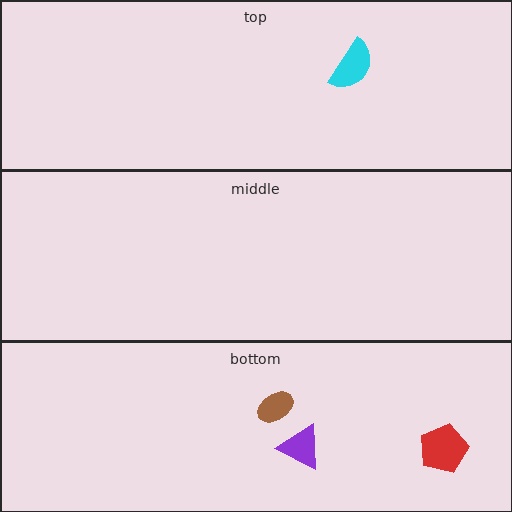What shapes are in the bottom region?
The red pentagon, the purple triangle, the brown ellipse.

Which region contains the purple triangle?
The bottom region.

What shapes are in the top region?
The cyan semicircle.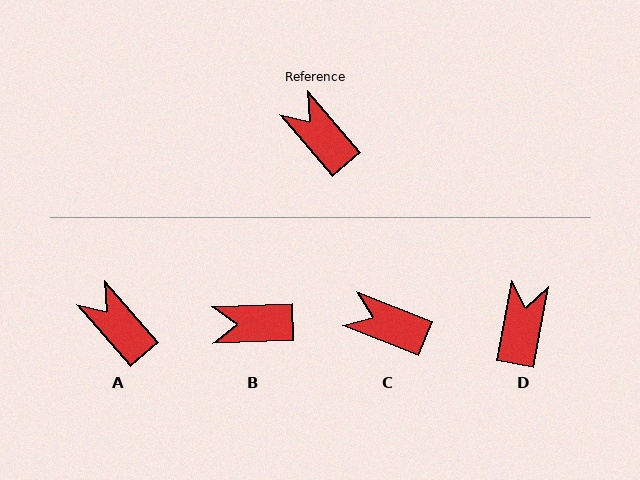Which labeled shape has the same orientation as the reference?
A.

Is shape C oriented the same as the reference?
No, it is off by about 28 degrees.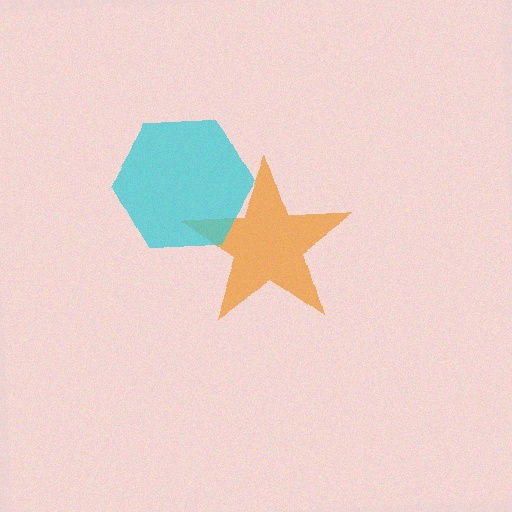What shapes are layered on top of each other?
The layered shapes are: an orange star, a cyan hexagon.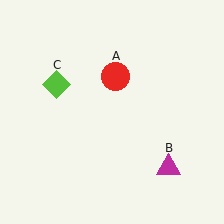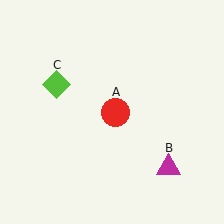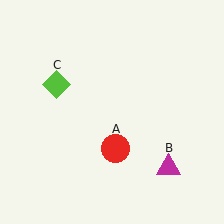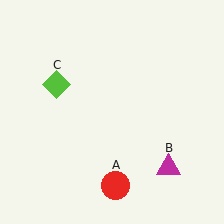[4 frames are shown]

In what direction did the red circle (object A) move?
The red circle (object A) moved down.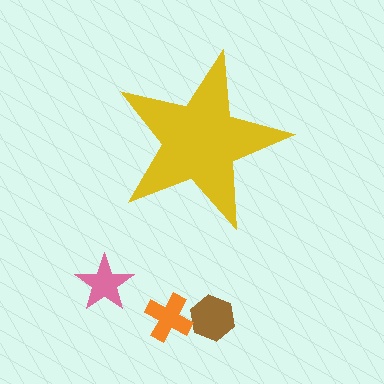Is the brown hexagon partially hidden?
No, the brown hexagon is fully visible.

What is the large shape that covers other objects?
A yellow star.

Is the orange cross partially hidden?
No, the orange cross is fully visible.